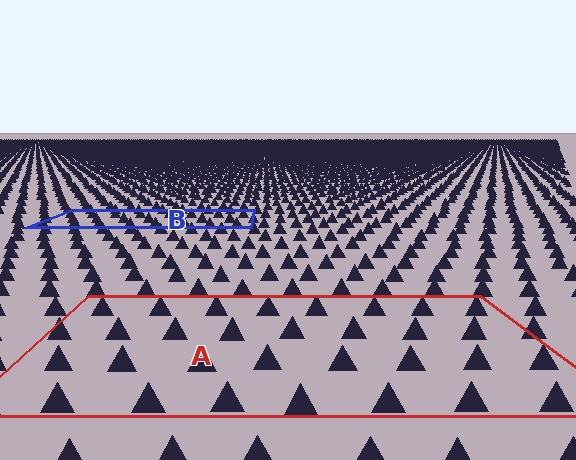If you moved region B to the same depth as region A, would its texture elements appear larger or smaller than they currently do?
They would appear larger. At a closer depth, the same texture elements are projected at a bigger on-screen size.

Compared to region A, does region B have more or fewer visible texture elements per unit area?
Region B has more texture elements per unit area — they are packed more densely because it is farther away.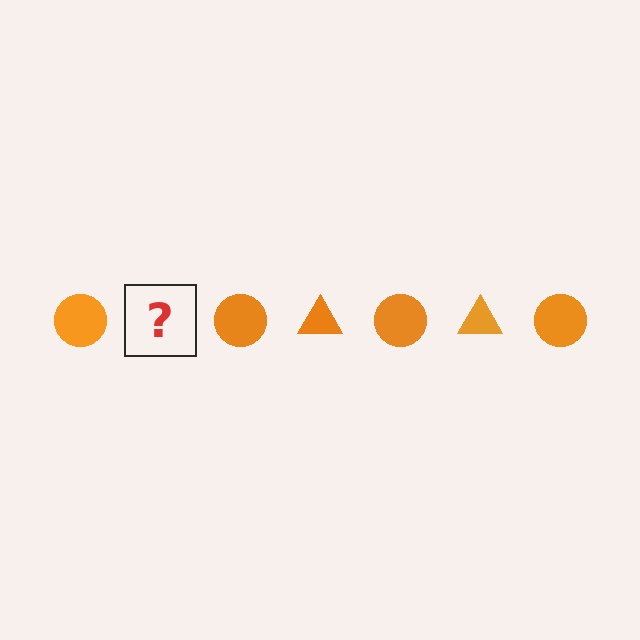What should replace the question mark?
The question mark should be replaced with an orange triangle.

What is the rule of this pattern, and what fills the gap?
The rule is that the pattern cycles through circle, triangle shapes in orange. The gap should be filled with an orange triangle.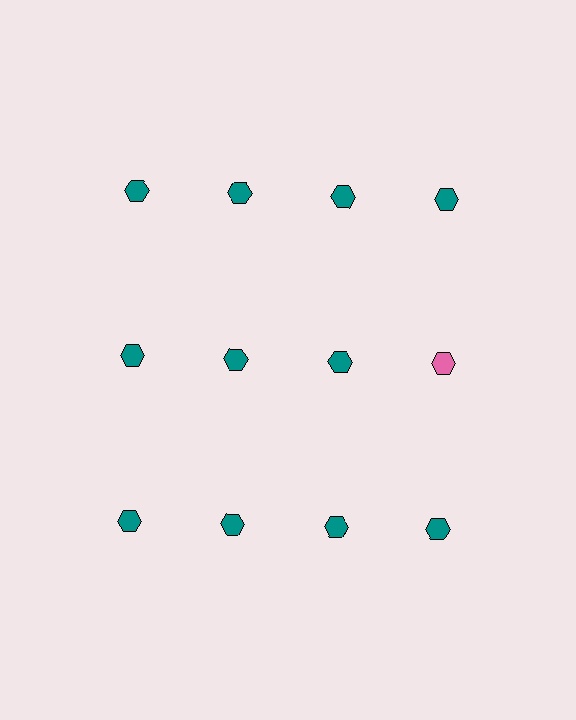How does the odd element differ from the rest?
It has a different color: pink instead of teal.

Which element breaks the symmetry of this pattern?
The pink hexagon in the second row, second from right column breaks the symmetry. All other shapes are teal hexagons.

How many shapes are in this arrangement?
There are 12 shapes arranged in a grid pattern.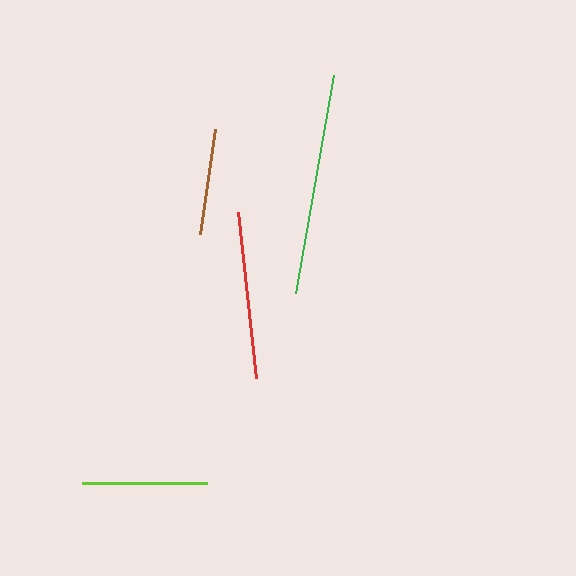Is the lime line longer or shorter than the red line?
The red line is longer than the lime line.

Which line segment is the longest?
The green line is the longest at approximately 221 pixels.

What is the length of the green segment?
The green segment is approximately 221 pixels long.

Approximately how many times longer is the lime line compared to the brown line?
The lime line is approximately 1.2 times the length of the brown line.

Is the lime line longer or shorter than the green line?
The green line is longer than the lime line.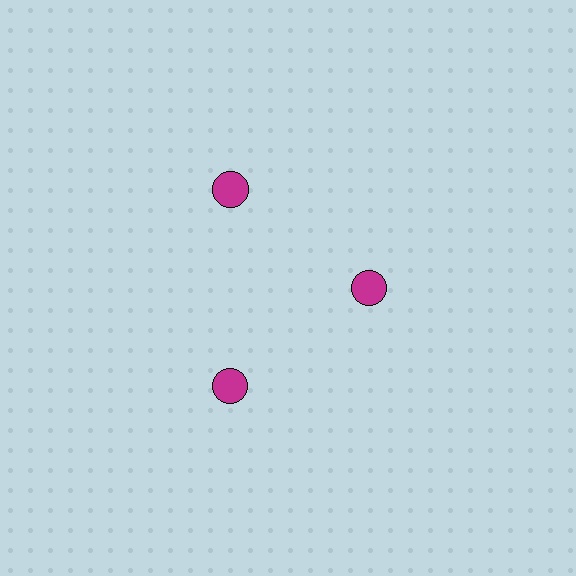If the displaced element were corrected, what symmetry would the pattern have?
It would have 3-fold rotational symmetry — the pattern would map onto itself every 120 degrees.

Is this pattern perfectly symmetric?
No. The 3 magenta circles are arranged in a ring, but one element near the 3 o'clock position is pulled inward toward the center, breaking the 3-fold rotational symmetry.